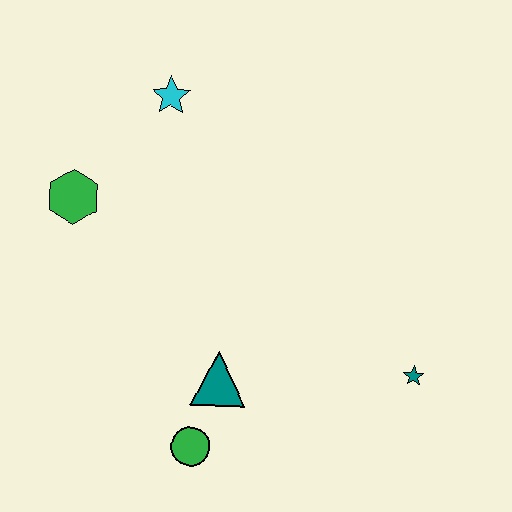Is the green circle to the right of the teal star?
No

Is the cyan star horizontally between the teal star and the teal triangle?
No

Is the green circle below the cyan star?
Yes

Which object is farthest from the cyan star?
The teal star is farthest from the cyan star.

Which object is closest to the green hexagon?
The cyan star is closest to the green hexagon.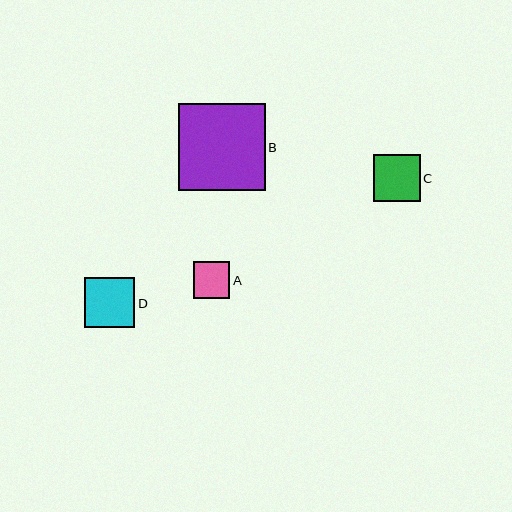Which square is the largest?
Square B is the largest with a size of approximately 87 pixels.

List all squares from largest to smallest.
From largest to smallest: B, D, C, A.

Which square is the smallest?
Square A is the smallest with a size of approximately 36 pixels.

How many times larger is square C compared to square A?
Square C is approximately 1.3 times the size of square A.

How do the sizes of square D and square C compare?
Square D and square C are approximately the same size.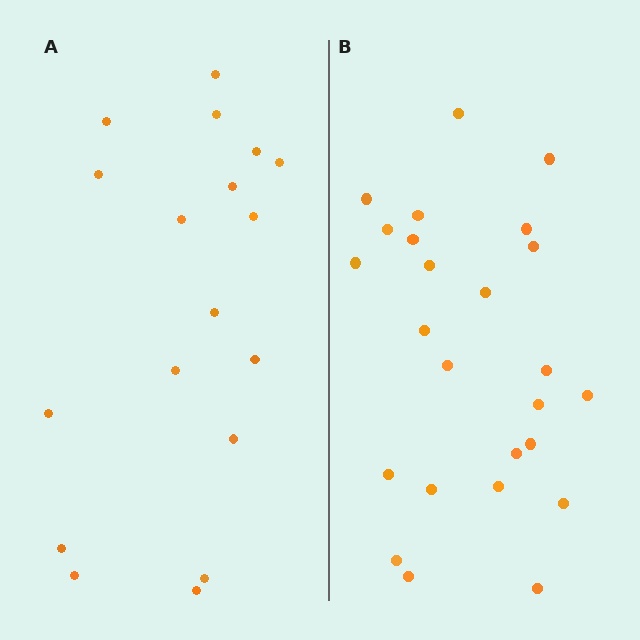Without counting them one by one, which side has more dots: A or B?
Region B (the right region) has more dots.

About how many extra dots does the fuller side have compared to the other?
Region B has roughly 8 or so more dots than region A.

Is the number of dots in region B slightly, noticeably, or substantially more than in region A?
Region B has noticeably more, but not dramatically so. The ratio is roughly 1.4 to 1.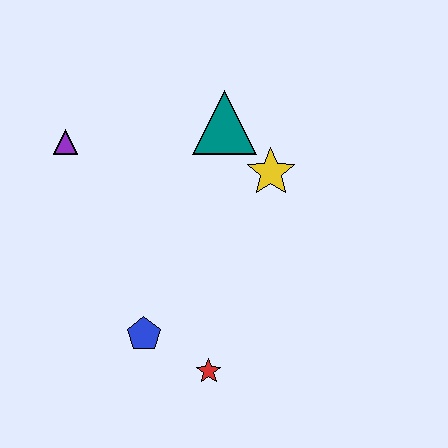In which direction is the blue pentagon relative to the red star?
The blue pentagon is to the left of the red star.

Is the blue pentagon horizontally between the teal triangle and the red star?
No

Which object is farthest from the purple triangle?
The red star is farthest from the purple triangle.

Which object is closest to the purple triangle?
The teal triangle is closest to the purple triangle.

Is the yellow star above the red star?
Yes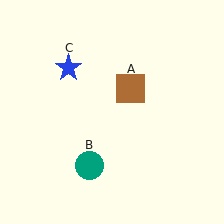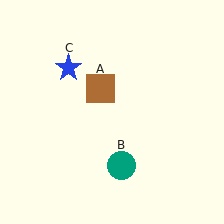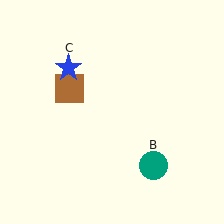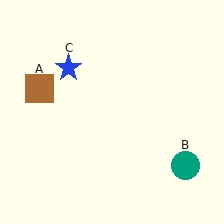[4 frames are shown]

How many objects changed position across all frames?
2 objects changed position: brown square (object A), teal circle (object B).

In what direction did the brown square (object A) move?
The brown square (object A) moved left.